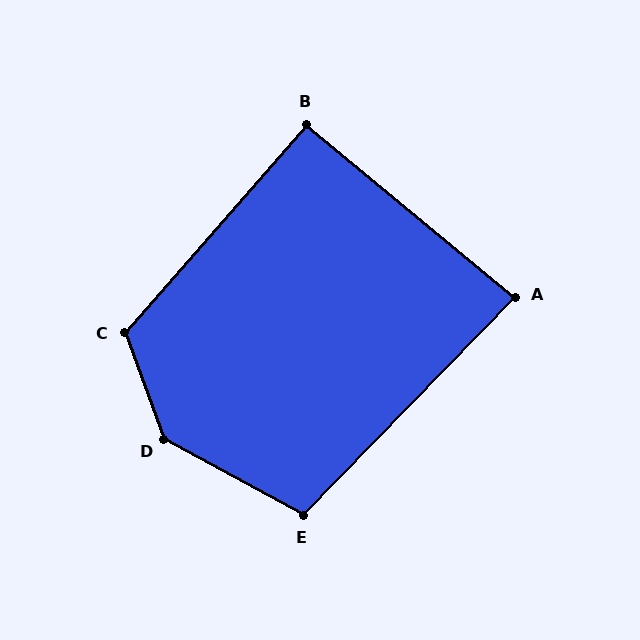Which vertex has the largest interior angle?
D, at approximately 139 degrees.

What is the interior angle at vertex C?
Approximately 118 degrees (obtuse).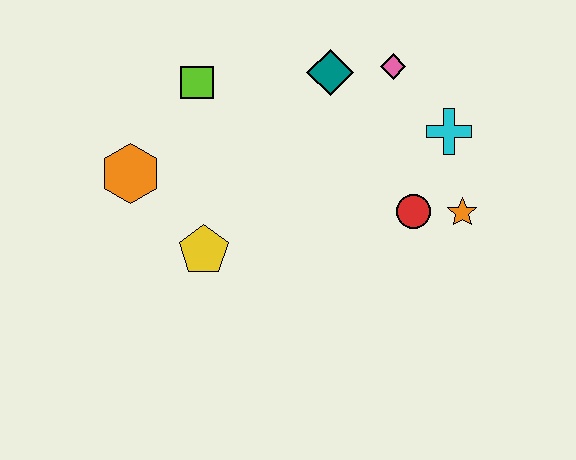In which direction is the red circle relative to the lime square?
The red circle is to the right of the lime square.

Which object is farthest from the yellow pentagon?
The cyan cross is farthest from the yellow pentagon.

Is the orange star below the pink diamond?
Yes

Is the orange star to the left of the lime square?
No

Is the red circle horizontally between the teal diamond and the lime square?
No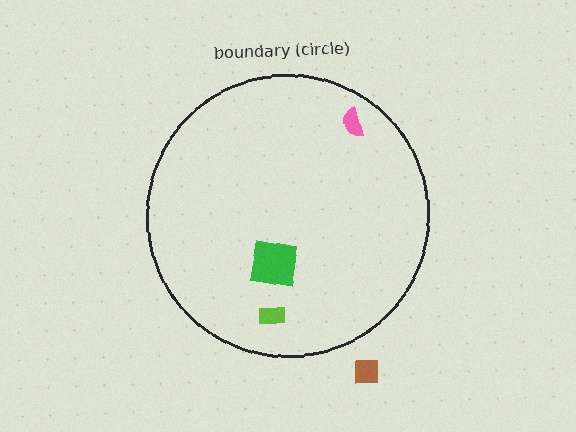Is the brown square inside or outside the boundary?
Outside.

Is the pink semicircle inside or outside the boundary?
Inside.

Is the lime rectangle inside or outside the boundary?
Inside.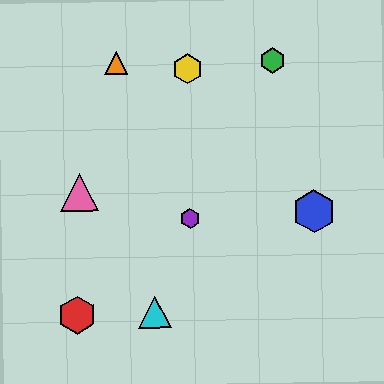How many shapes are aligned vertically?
2 shapes (the yellow hexagon, the purple hexagon) are aligned vertically.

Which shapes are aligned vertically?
The yellow hexagon, the purple hexagon are aligned vertically.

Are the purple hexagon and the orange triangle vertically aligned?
No, the purple hexagon is at x≈190 and the orange triangle is at x≈116.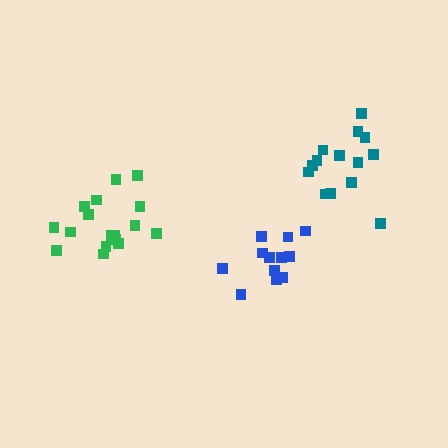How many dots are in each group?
Group 1: 14 dots, Group 2: 12 dots, Group 3: 17 dots (43 total).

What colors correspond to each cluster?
The clusters are colored: teal, blue, green.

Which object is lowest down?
The blue cluster is bottommost.